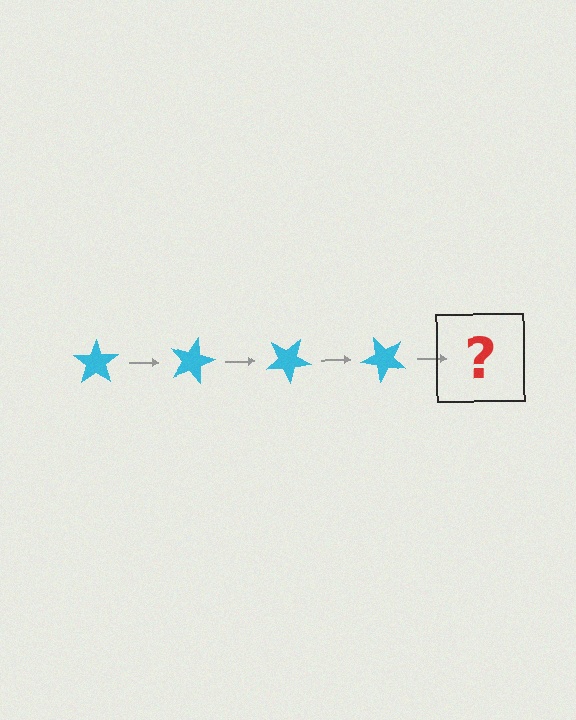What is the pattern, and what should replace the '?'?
The pattern is that the star rotates 15 degrees each step. The '?' should be a cyan star rotated 60 degrees.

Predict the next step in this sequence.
The next step is a cyan star rotated 60 degrees.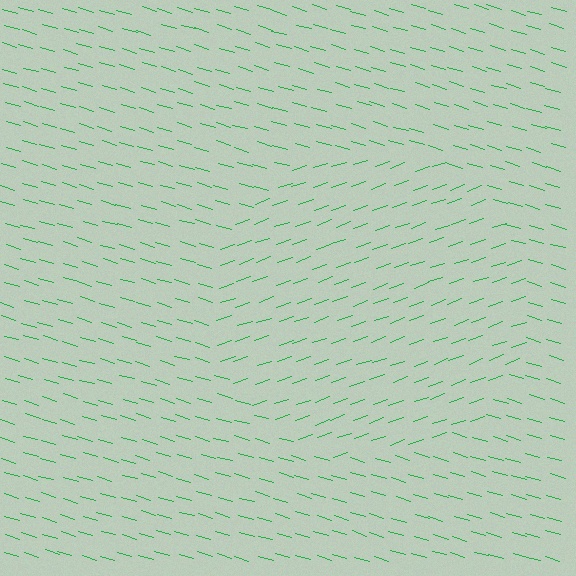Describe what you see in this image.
The image is filled with small green line segments. A circle region in the image has lines oriented differently from the surrounding lines, creating a visible texture boundary.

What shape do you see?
I see a circle.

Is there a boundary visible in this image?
Yes, there is a texture boundary formed by a change in line orientation.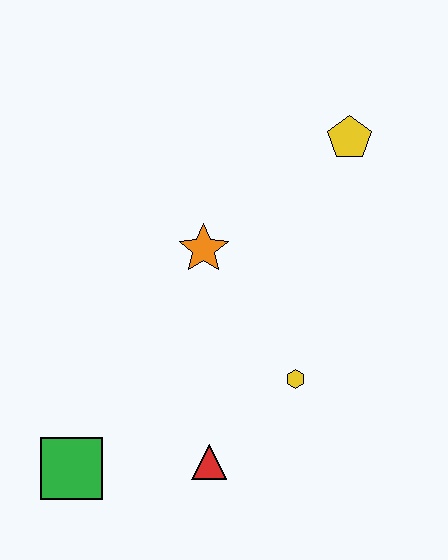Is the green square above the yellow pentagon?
No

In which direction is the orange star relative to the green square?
The orange star is above the green square.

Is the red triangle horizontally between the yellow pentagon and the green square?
Yes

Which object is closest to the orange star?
The yellow hexagon is closest to the orange star.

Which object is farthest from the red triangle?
The yellow pentagon is farthest from the red triangle.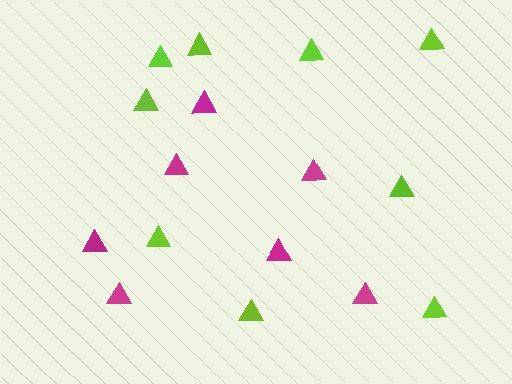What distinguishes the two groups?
There are 2 groups: one group of magenta triangles (7) and one group of lime triangles (9).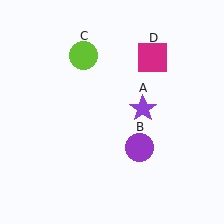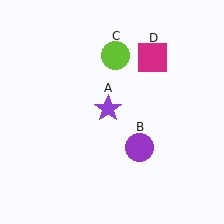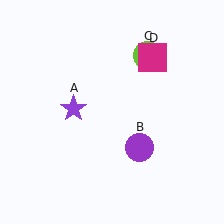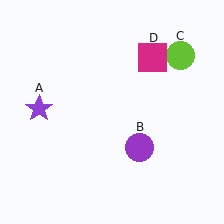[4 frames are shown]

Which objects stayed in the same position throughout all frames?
Purple circle (object B) and magenta square (object D) remained stationary.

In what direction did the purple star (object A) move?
The purple star (object A) moved left.